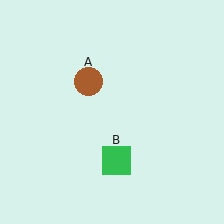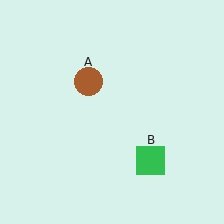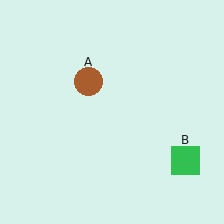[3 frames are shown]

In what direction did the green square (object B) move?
The green square (object B) moved right.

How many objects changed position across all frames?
1 object changed position: green square (object B).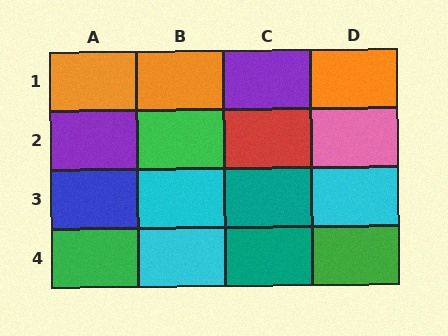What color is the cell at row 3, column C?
Teal.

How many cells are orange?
3 cells are orange.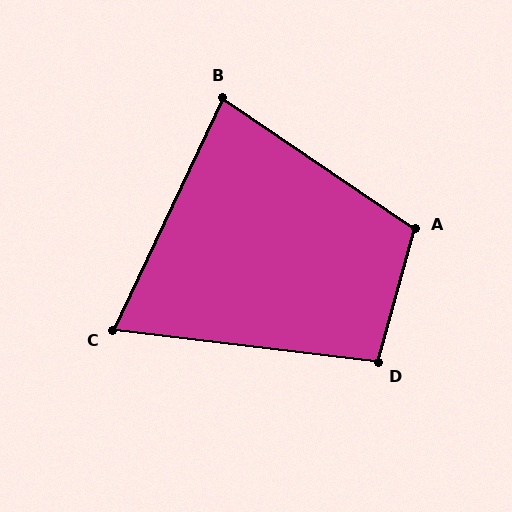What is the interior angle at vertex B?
Approximately 81 degrees (acute).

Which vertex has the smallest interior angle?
C, at approximately 72 degrees.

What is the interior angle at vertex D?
Approximately 99 degrees (obtuse).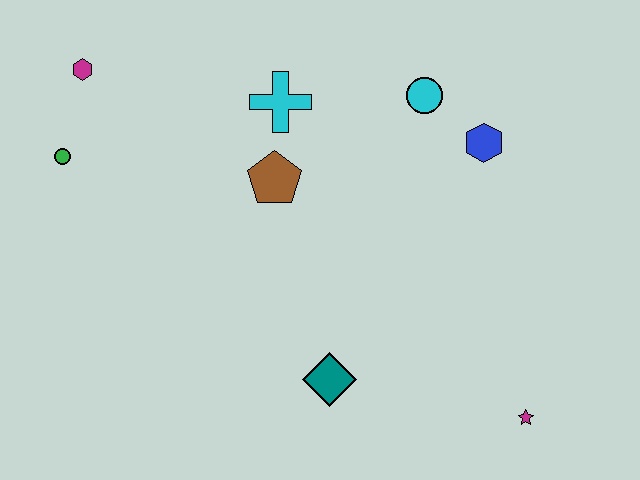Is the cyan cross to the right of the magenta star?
No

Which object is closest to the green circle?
The magenta hexagon is closest to the green circle.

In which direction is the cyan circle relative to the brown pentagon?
The cyan circle is to the right of the brown pentagon.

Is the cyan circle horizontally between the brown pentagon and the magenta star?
Yes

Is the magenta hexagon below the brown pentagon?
No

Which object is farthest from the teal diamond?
The magenta hexagon is farthest from the teal diamond.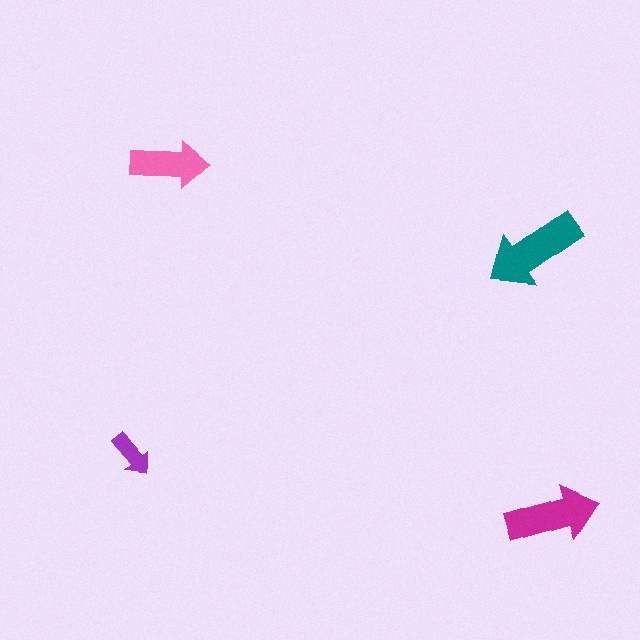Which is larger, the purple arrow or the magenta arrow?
The magenta one.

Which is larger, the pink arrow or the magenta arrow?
The magenta one.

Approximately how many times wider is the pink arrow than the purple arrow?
About 1.5 times wider.